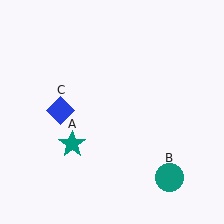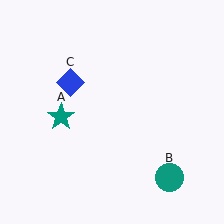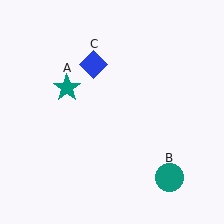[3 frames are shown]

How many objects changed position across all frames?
2 objects changed position: teal star (object A), blue diamond (object C).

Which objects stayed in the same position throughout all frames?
Teal circle (object B) remained stationary.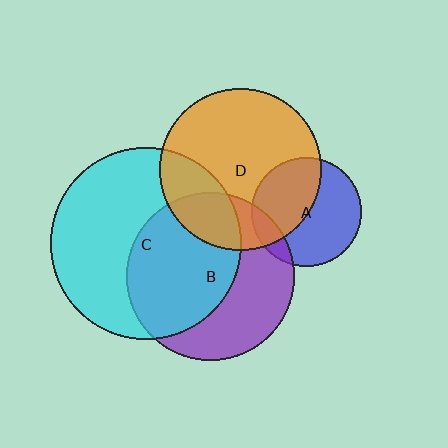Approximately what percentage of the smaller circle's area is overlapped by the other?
Approximately 45%.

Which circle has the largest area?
Circle C (cyan).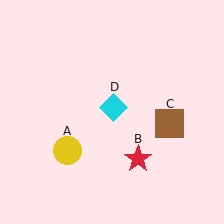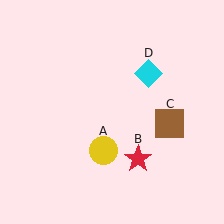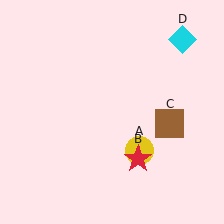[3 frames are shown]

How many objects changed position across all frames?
2 objects changed position: yellow circle (object A), cyan diamond (object D).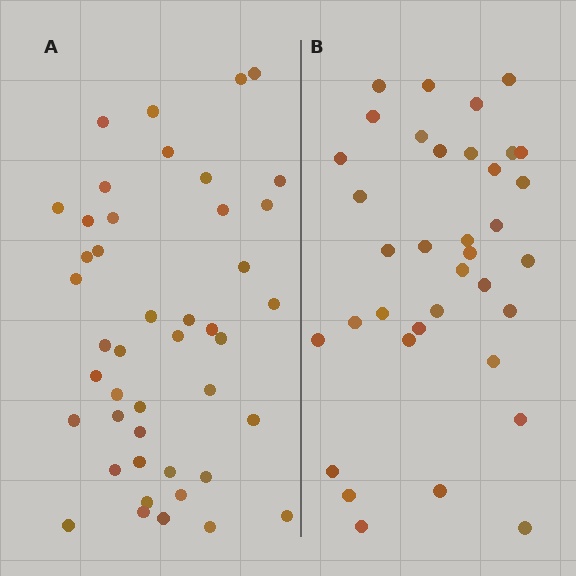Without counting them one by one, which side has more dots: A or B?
Region A (the left region) has more dots.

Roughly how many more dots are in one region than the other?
Region A has roughly 8 or so more dots than region B.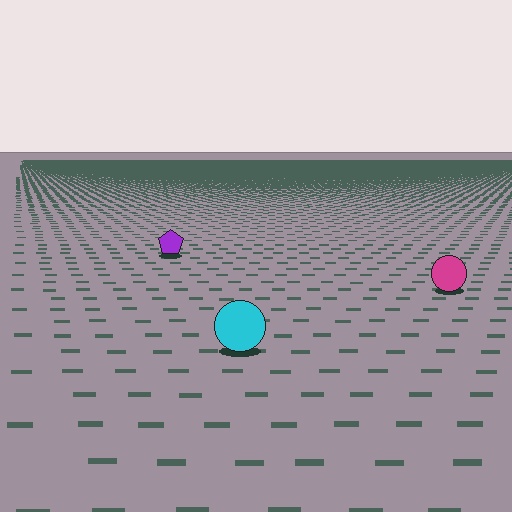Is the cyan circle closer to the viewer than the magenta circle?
Yes. The cyan circle is closer — you can tell from the texture gradient: the ground texture is coarser near it.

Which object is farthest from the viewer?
The purple pentagon is farthest from the viewer. It appears smaller and the ground texture around it is denser.